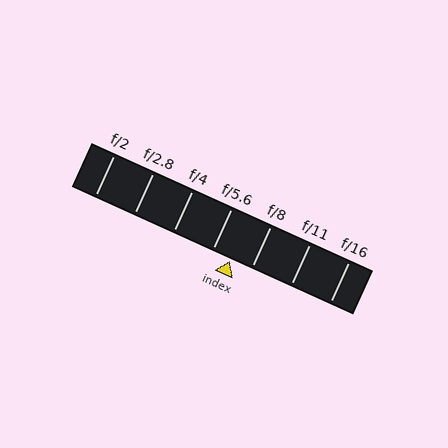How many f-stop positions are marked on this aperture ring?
There are 7 f-stop positions marked.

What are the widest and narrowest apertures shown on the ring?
The widest aperture shown is f/2 and the narrowest is f/16.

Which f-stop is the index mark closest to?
The index mark is closest to f/5.6.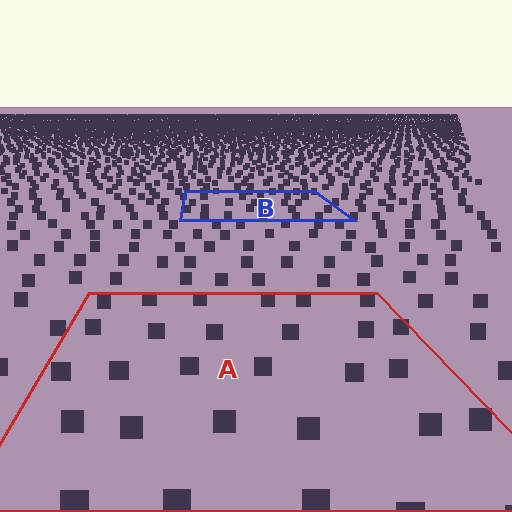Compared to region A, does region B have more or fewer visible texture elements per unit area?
Region B has more texture elements per unit area — they are packed more densely because it is farther away.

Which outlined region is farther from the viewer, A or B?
Region B is farther from the viewer — the texture elements inside it appear smaller and more densely packed.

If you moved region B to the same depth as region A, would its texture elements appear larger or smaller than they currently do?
They would appear larger. At a closer depth, the same texture elements are projected at a bigger on-screen size.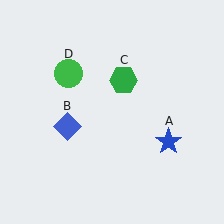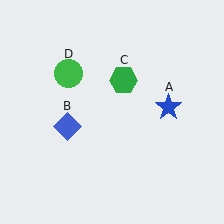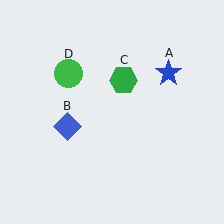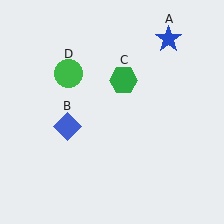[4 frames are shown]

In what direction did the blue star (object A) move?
The blue star (object A) moved up.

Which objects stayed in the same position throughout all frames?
Blue diamond (object B) and green hexagon (object C) and green circle (object D) remained stationary.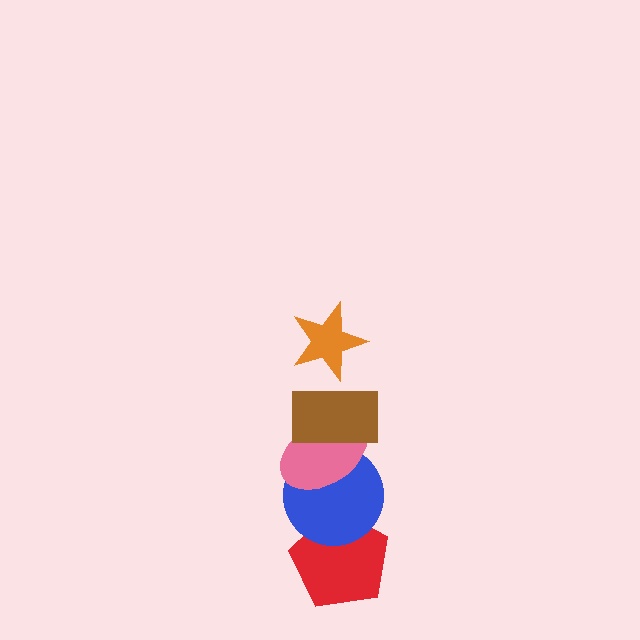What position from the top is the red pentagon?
The red pentagon is 5th from the top.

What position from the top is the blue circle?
The blue circle is 4th from the top.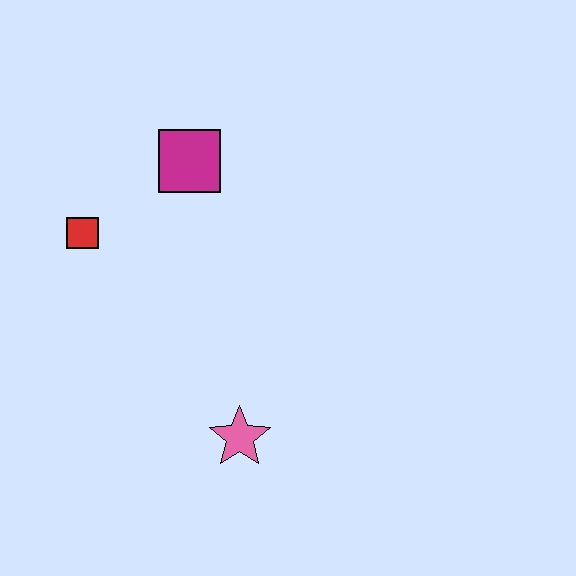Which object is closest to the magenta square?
The red square is closest to the magenta square.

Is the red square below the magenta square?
Yes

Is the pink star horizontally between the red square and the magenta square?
No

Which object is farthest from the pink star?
The magenta square is farthest from the pink star.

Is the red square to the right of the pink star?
No